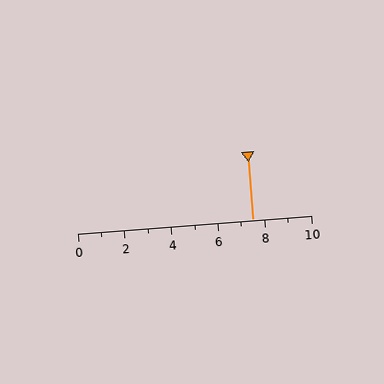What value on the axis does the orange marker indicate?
The marker indicates approximately 7.5.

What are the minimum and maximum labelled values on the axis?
The axis runs from 0 to 10.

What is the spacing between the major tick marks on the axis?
The major ticks are spaced 2 apart.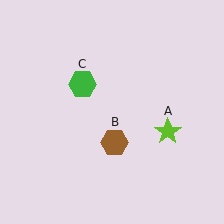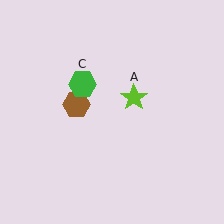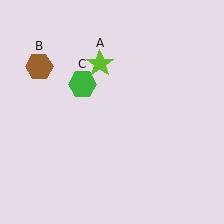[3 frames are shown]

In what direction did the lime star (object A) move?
The lime star (object A) moved up and to the left.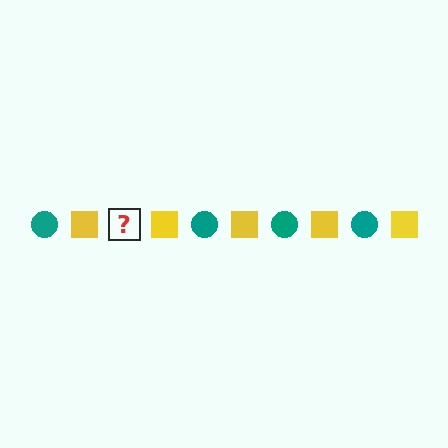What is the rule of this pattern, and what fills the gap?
The rule is that the pattern alternates between teal circle and yellow square. The gap should be filled with a teal circle.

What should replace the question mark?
The question mark should be replaced with a teal circle.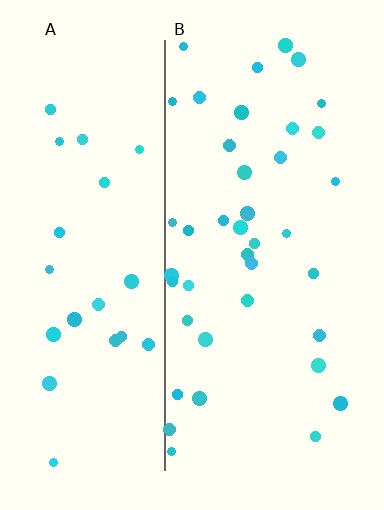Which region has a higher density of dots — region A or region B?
B (the right).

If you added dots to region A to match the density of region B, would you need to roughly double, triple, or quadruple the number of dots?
Approximately double.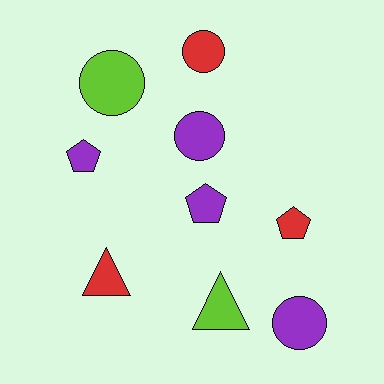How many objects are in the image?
There are 9 objects.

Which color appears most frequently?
Purple, with 4 objects.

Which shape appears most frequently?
Circle, with 4 objects.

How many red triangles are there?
There is 1 red triangle.